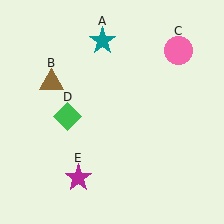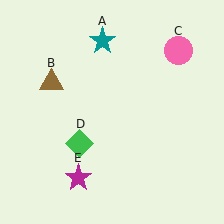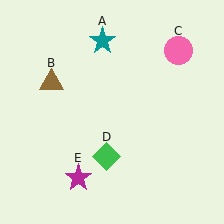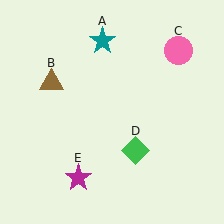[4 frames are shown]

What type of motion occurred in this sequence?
The green diamond (object D) rotated counterclockwise around the center of the scene.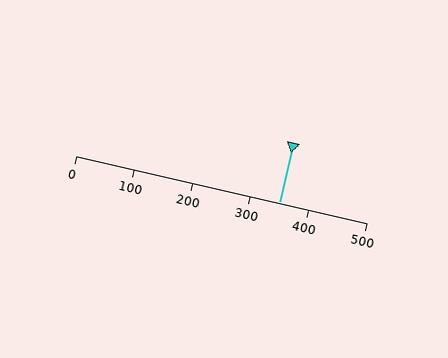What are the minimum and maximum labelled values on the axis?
The axis runs from 0 to 500.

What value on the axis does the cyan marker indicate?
The marker indicates approximately 350.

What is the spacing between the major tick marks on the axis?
The major ticks are spaced 100 apart.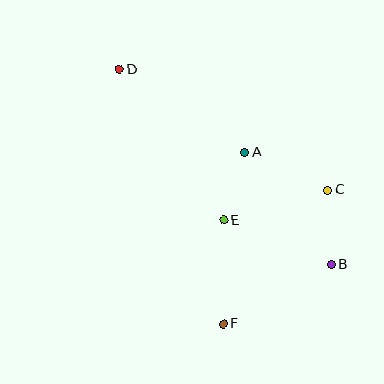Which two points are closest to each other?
Points A and E are closest to each other.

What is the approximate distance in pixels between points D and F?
The distance between D and F is approximately 275 pixels.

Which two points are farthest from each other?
Points B and D are farthest from each other.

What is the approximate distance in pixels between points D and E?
The distance between D and E is approximately 183 pixels.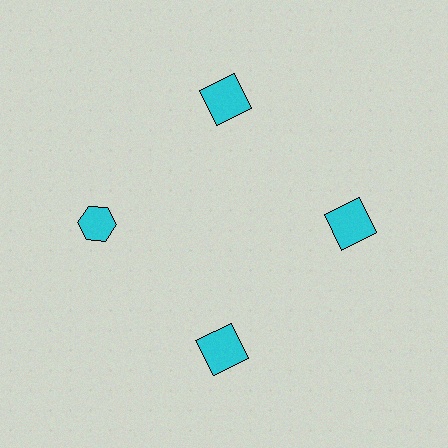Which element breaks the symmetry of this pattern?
The cyan hexagon at roughly the 9 o'clock position breaks the symmetry. All other shapes are cyan squares.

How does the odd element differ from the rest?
It has a different shape: hexagon instead of square.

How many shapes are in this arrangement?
There are 4 shapes arranged in a ring pattern.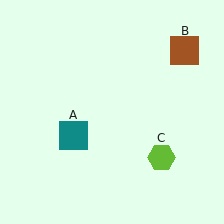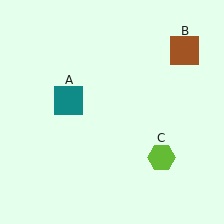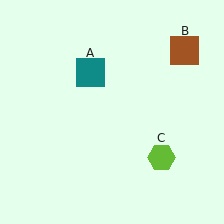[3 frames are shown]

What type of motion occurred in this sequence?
The teal square (object A) rotated clockwise around the center of the scene.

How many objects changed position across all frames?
1 object changed position: teal square (object A).